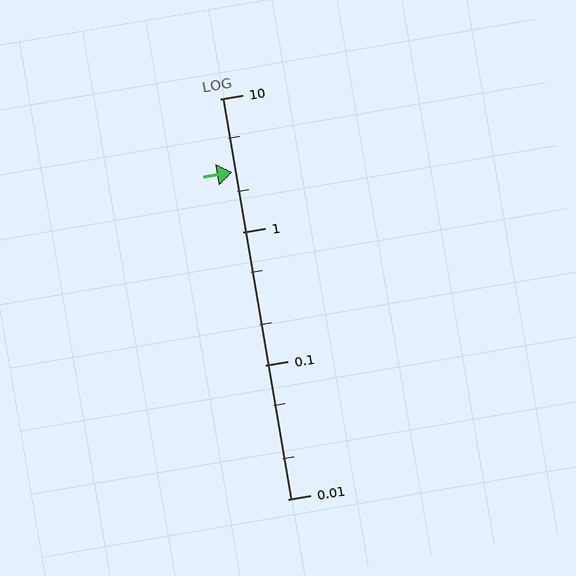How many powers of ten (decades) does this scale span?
The scale spans 3 decades, from 0.01 to 10.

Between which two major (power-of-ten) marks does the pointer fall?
The pointer is between 1 and 10.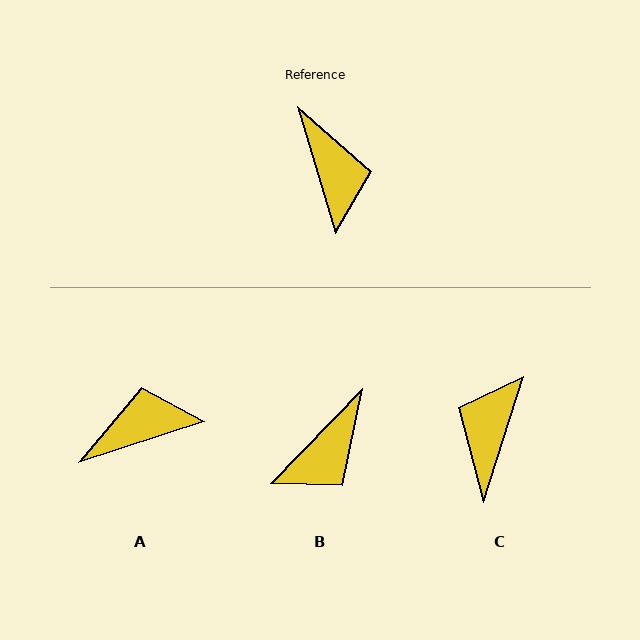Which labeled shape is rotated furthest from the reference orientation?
C, about 146 degrees away.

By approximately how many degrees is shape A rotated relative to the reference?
Approximately 91 degrees counter-clockwise.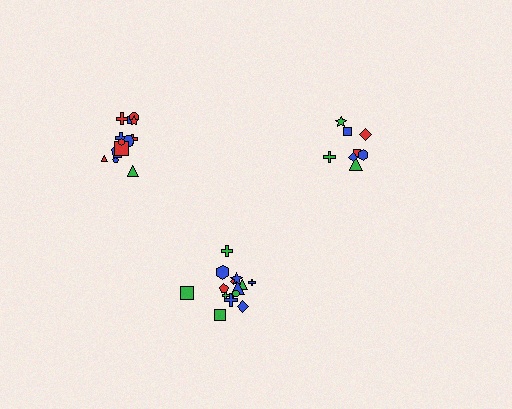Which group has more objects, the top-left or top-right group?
The top-left group.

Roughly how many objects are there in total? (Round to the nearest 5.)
Roughly 40 objects in total.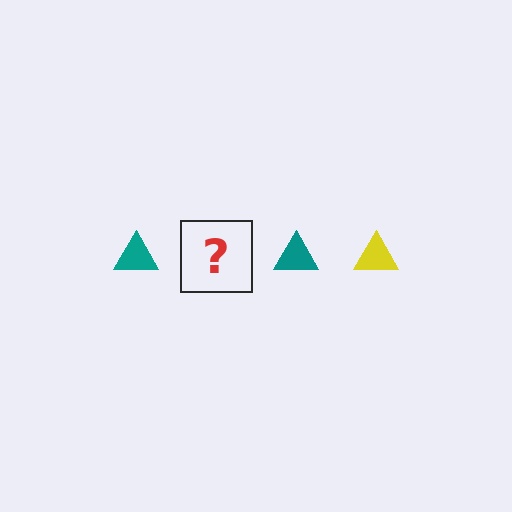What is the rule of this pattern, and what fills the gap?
The rule is that the pattern cycles through teal, yellow triangles. The gap should be filled with a yellow triangle.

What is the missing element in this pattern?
The missing element is a yellow triangle.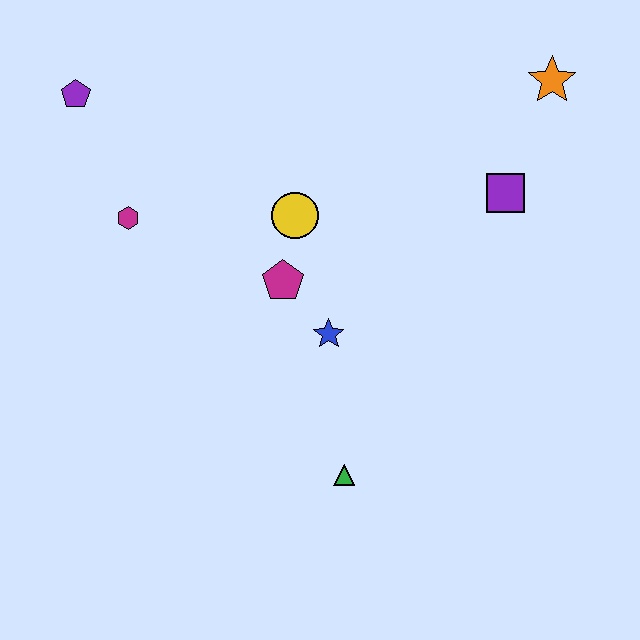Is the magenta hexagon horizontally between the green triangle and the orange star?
No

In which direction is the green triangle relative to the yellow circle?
The green triangle is below the yellow circle.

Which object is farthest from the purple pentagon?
The orange star is farthest from the purple pentagon.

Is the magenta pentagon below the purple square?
Yes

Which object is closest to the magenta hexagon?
The purple pentagon is closest to the magenta hexagon.